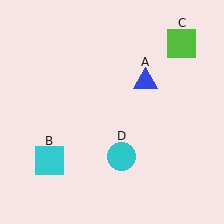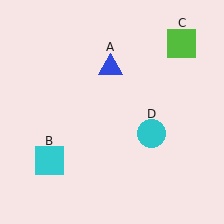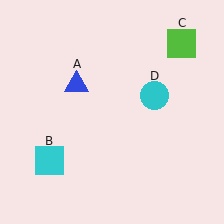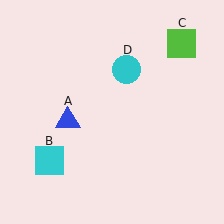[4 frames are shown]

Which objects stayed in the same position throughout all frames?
Cyan square (object B) and lime square (object C) remained stationary.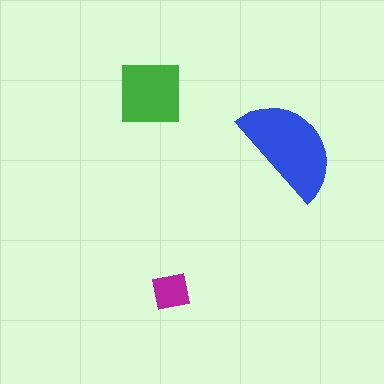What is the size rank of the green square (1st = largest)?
2nd.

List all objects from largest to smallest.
The blue semicircle, the green square, the magenta square.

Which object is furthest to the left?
The green square is leftmost.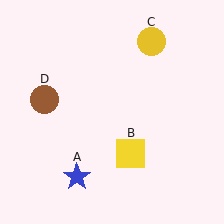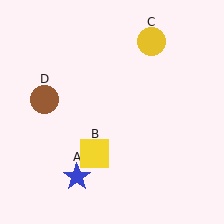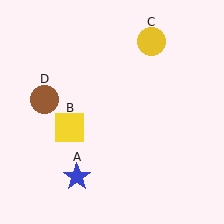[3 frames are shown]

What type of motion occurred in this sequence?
The yellow square (object B) rotated clockwise around the center of the scene.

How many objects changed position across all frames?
1 object changed position: yellow square (object B).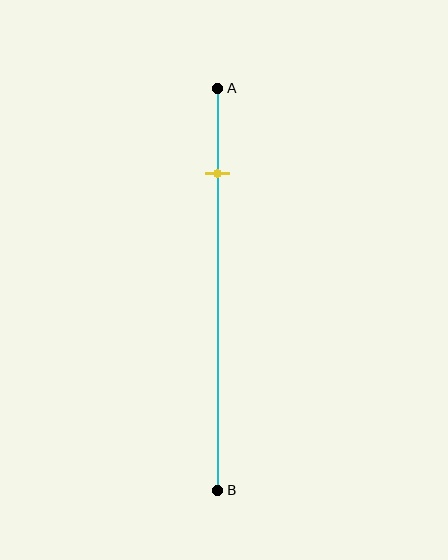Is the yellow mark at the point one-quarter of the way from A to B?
No, the mark is at about 20% from A, not at the 25% one-quarter point.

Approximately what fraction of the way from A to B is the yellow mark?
The yellow mark is approximately 20% of the way from A to B.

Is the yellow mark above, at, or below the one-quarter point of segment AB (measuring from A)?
The yellow mark is above the one-quarter point of segment AB.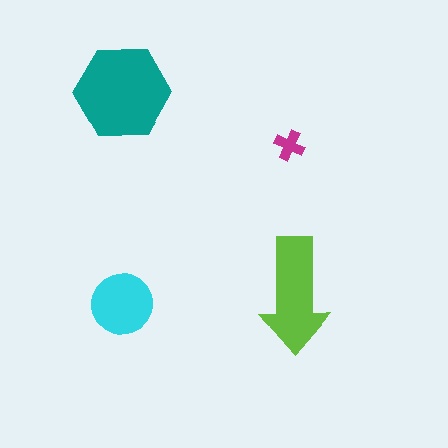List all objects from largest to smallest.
The teal hexagon, the lime arrow, the cyan circle, the magenta cross.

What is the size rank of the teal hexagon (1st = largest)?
1st.